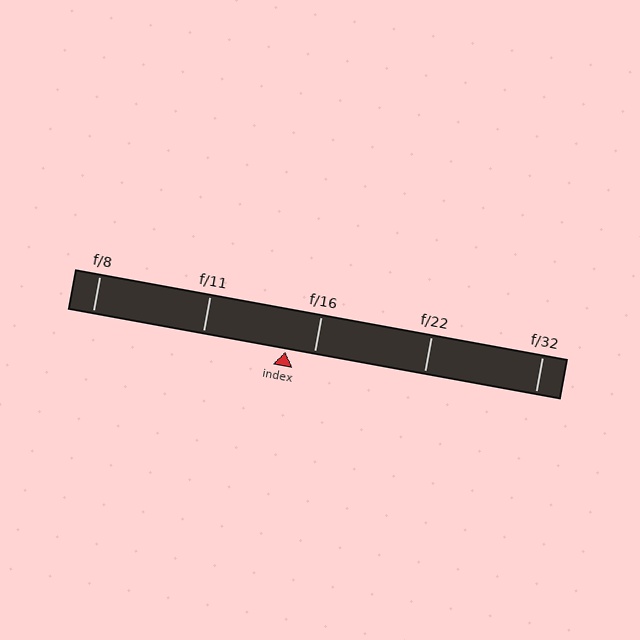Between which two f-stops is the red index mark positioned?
The index mark is between f/11 and f/16.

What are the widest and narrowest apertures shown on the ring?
The widest aperture shown is f/8 and the narrowest is f/32.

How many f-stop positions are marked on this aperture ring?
There are 5 f-stop positions marked.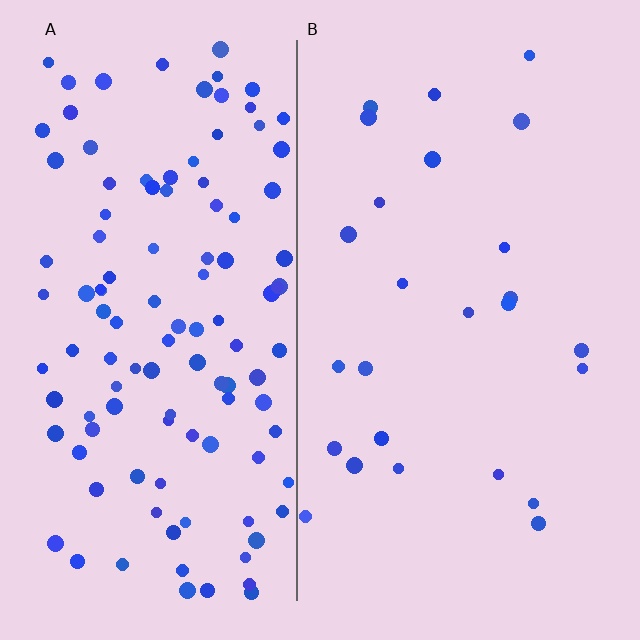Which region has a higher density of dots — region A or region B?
A (the left).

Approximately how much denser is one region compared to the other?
Approximately 4.5× — region A over region B.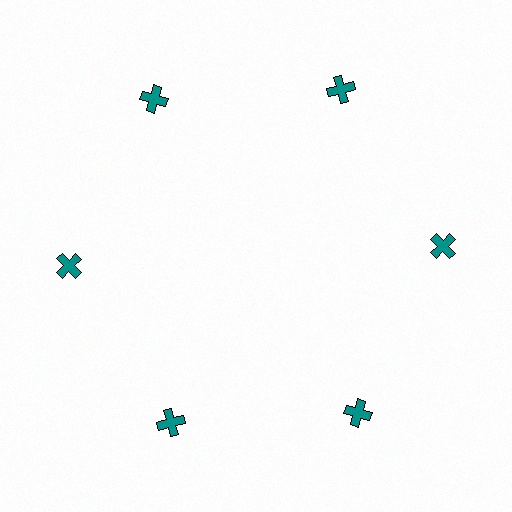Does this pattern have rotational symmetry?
Yes, this pattern has 6-fold rotational symmetry. It looks the same after rotating 60 degrees around the center.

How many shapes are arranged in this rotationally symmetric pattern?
There are 6 shapes, arranged in 6 groups of 1.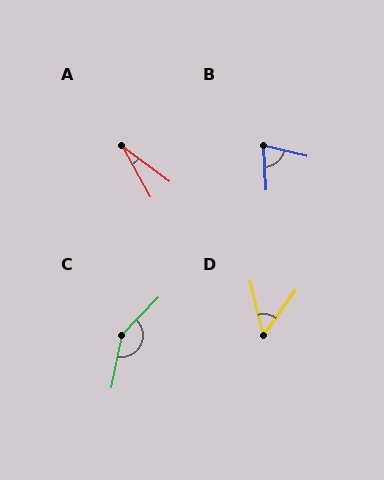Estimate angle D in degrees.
Approximately 50 degrees.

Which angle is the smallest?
A, at approximately 23 degrees.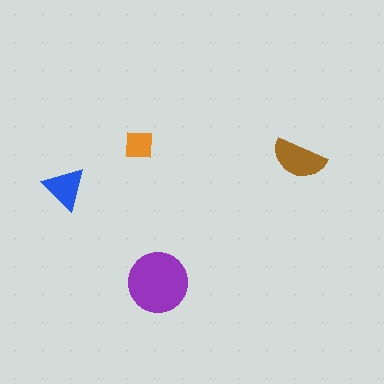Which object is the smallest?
The orange square.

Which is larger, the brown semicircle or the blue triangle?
The brown semicircle.